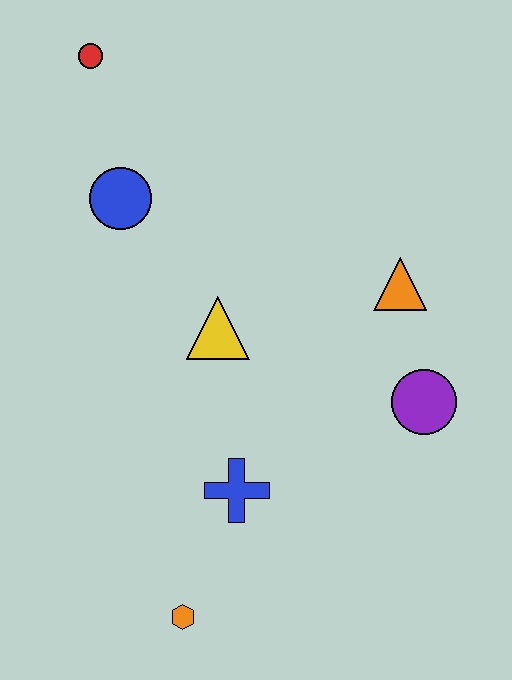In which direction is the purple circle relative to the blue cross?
The purple circle is to the right of the blue cross.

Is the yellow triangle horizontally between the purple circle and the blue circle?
Yes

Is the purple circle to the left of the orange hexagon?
No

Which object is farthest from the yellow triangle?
The red circle is farthest from the yellow triangle.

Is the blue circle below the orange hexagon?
No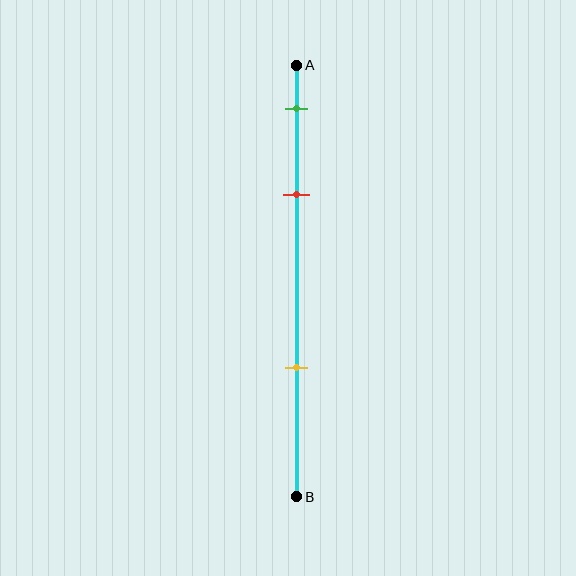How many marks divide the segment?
There are 3 marks dividing the segment.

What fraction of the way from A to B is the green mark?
The green mark is approximately 10% (0.1) of the way from A to B.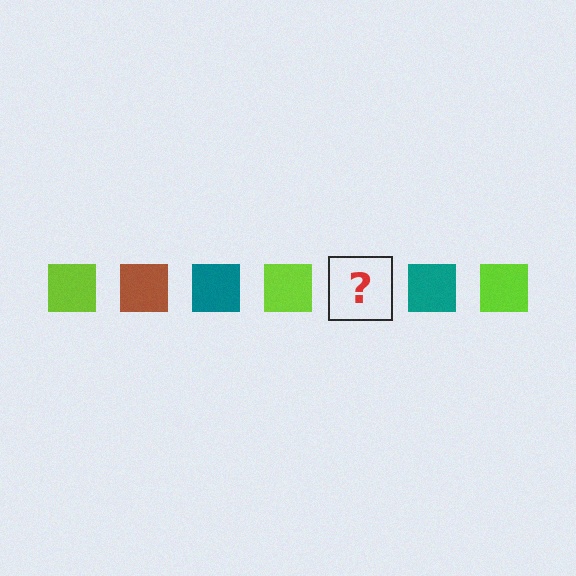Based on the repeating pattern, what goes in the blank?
The blank should be a brown square.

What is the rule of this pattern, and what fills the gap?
The rule is that the pattern cycles through lime, brown, teal squares. The gap should be filled with a brown square.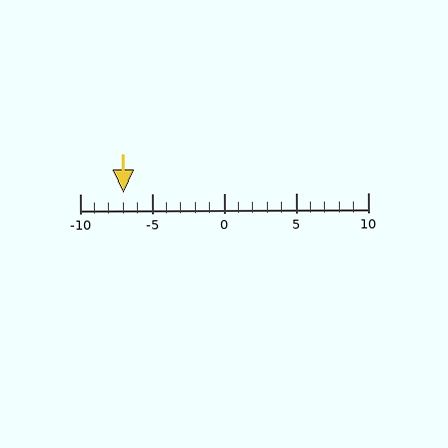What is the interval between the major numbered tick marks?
The major tick marks are spaced 5 units apart.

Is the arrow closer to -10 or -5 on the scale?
The arrow is closer to -5.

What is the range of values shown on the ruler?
The ruler shows values from -10 to 10.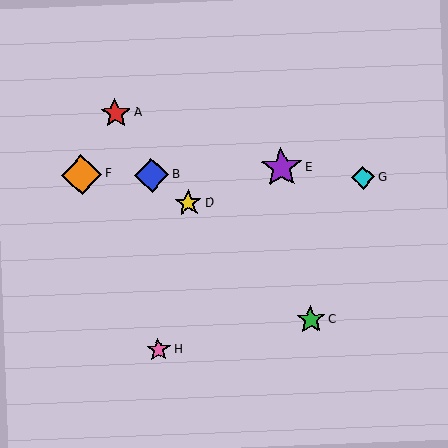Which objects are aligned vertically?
Objects B, H are aligned vertically.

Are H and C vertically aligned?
No, H is at x≈158 and C is at x≈311.